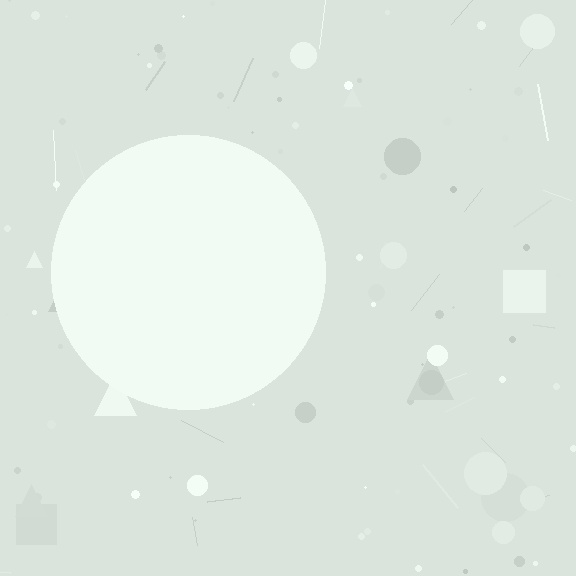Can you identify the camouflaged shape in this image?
The camouflaged shape is a circle.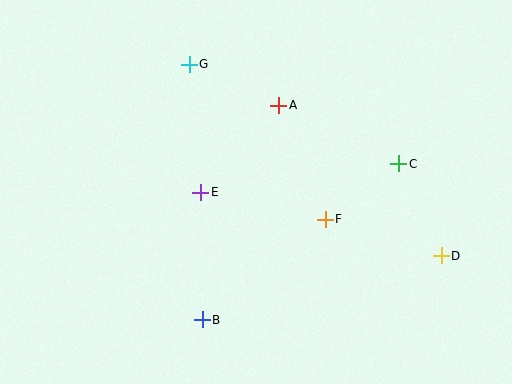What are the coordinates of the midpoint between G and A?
The midpoint between G and A is at (234, 85).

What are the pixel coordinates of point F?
Point F is at (325, 219).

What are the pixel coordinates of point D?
Point D is at (441, 256).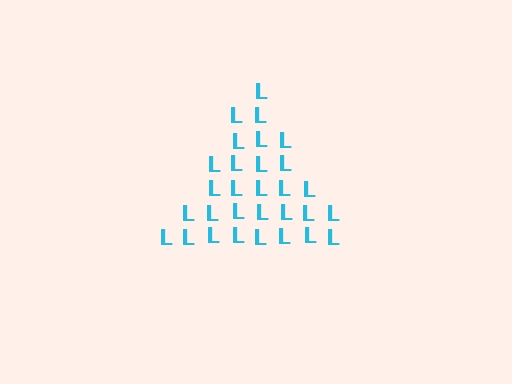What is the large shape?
The large shape is a triangle.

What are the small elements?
The small elements are letter L's.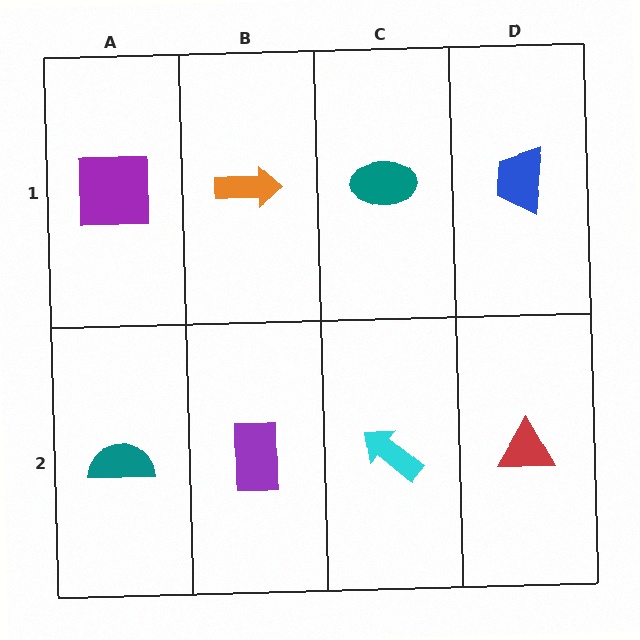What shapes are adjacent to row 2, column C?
A teal ellipse (row 1, column C), a purple rectangle (row 2, column B), a red triangle (row 2, column D).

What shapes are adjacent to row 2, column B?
An orange arrow (row 1, column B), a teal semicircle (row 2, column A), a cyan arrow (row 2, column C).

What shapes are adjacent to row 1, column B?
A purple rectangle (row 2, column B), a purple square (row 1, column A), a teal ellipse (row 1, column C).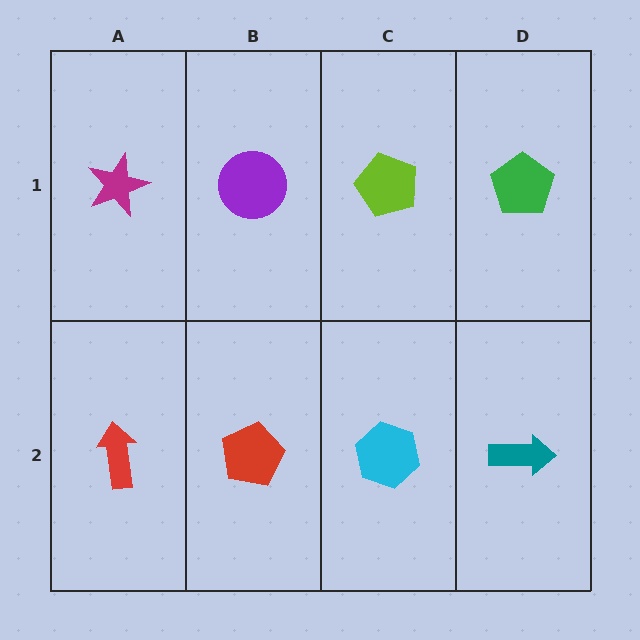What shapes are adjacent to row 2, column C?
A lime pentagon (row 1, column C), a red pentagon (row 2, column B), a teal arrow (row 2, column D).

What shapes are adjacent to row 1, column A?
A red arrow (row 2, column A), a purple circle (row 1, column B).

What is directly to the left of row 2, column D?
A cyan hexagon.